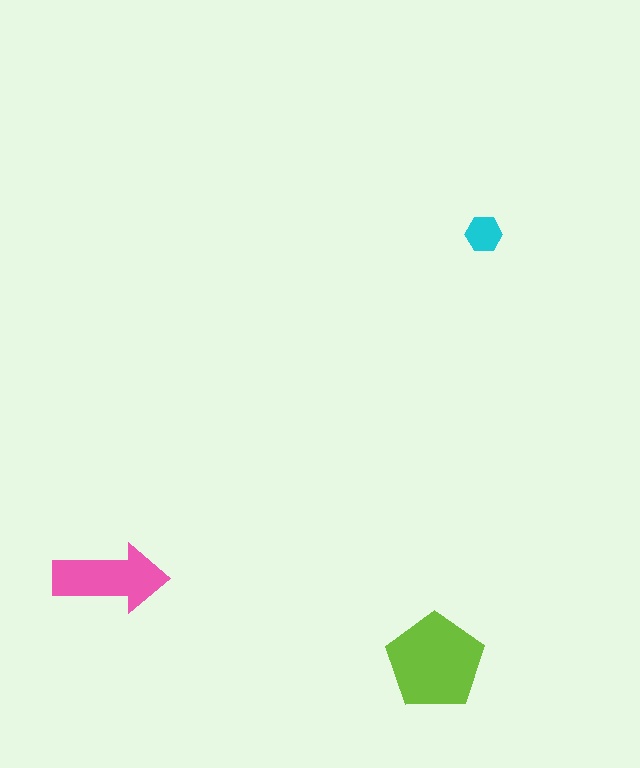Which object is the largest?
The lime pentagon.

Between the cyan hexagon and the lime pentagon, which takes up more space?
The lime pentagon.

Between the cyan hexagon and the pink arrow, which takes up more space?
The pink arrow.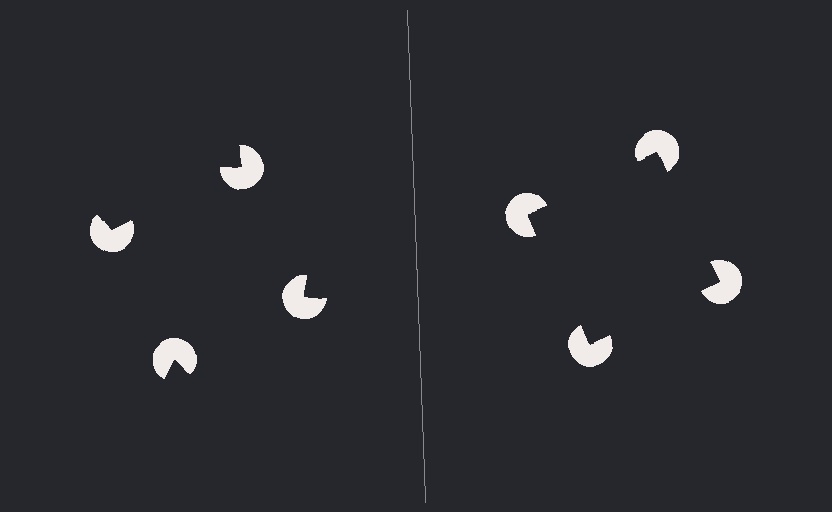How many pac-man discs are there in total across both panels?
8 — 4 on each side.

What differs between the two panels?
The pac-man discs are positioned identically on both sides; only the wedge orientations differ. On the right they align to a square; on the left they are misaligned.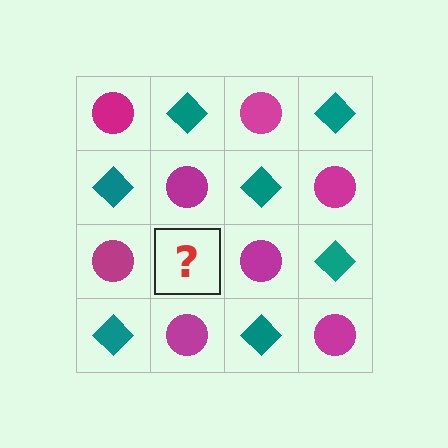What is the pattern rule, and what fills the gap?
The rule is that it alternates magenta circle and teal diamond in a checkerboard pattern. The gap should be filled with a teal diamond.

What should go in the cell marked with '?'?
The missing cell should contain a teal diamond.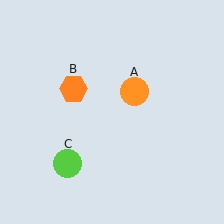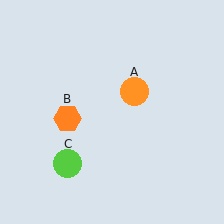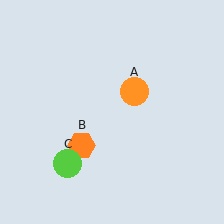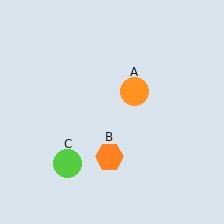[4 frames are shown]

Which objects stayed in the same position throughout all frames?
Orange circle (object A) and lime circle (object C) remained stationary.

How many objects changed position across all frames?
1 object changed position: orange hexagon (object B).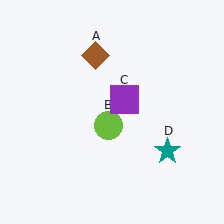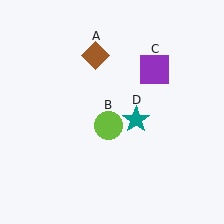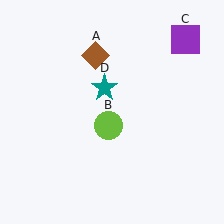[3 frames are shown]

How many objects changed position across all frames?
2 objects changed position: purple square (object C), teal star (object D).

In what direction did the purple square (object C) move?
The purple square (object C) moved up and to the right.